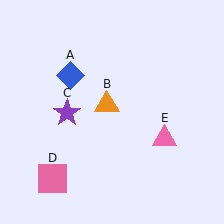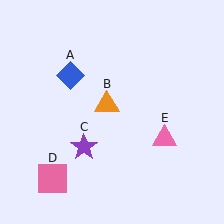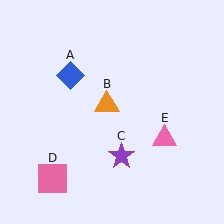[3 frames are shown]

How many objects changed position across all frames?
1 object changed position: purple star (object C).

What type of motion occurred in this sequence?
The purple star (object C) rotated counterclockwise around the center of the scene.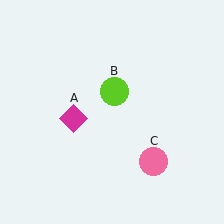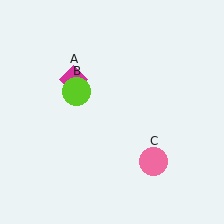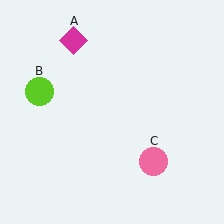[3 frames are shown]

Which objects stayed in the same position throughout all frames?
Pink circle (object C) remained stationary.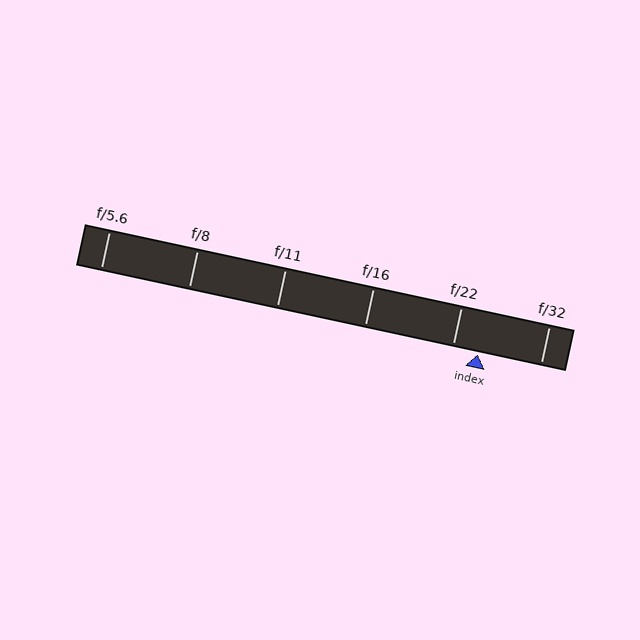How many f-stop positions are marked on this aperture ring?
There are 6 f-stop positions marked.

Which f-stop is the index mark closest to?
The index mark is closest to f/22.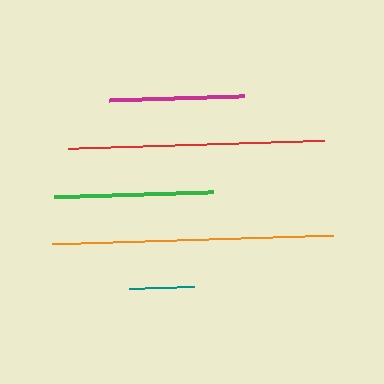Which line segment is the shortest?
The teal line is the shortest at approximately 65 pixels.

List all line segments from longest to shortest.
From longest to shortest: orange, red, green, magenta, teal.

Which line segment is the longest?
The orange line is the longest at approximately 282 pixels.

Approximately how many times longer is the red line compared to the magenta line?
The red line is approximately 1.9 times the length of the magenta line.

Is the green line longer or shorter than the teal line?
The green line is longer than the teal line.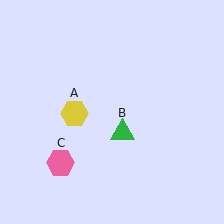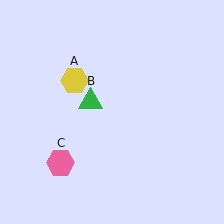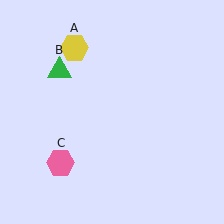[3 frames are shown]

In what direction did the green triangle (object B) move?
The green triangle (object B) moved up and to the left.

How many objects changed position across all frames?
2 objects changed position: yellow hexagon (object A), green triangle (object B).